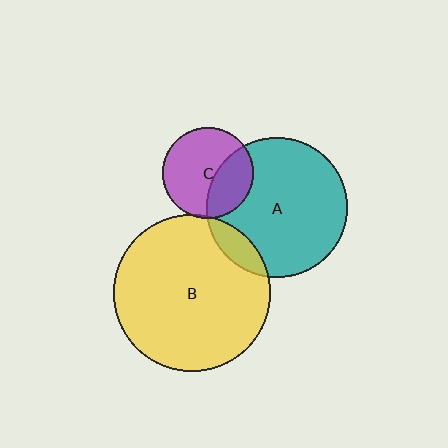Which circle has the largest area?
Circle B (yellow).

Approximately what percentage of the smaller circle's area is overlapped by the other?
Approximately 10%.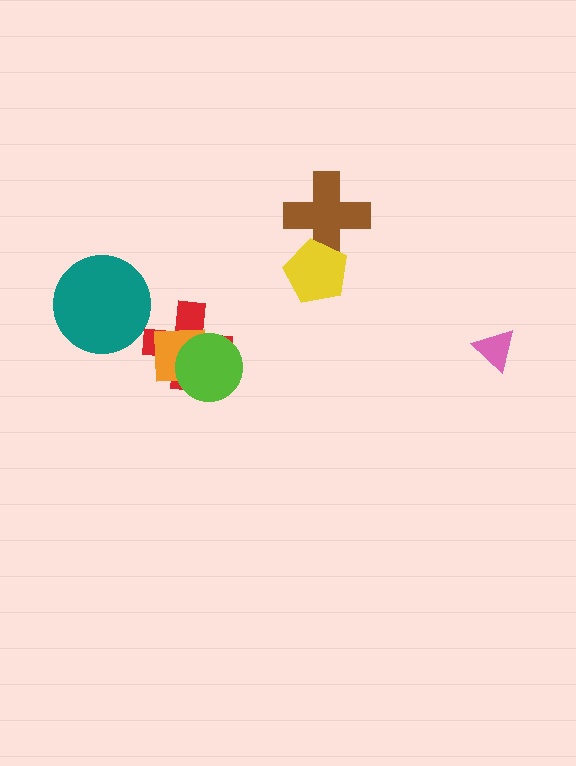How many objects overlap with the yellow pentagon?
1 object overlaps with the yellow pentagon.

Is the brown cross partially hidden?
Yes, it is partially covered by another shape.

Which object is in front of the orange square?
The lime circle is in front of the orange square.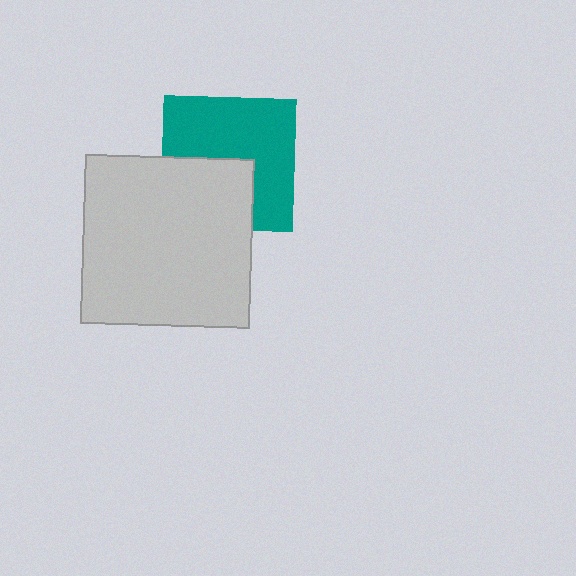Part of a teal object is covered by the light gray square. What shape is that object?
It is a square.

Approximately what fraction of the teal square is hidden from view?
Roughly 38% of the teal square is hidden behind the light gray square.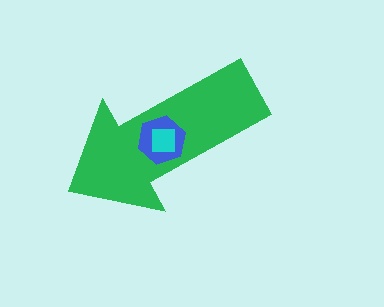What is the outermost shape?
The green arrow.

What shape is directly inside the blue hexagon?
The cyan square.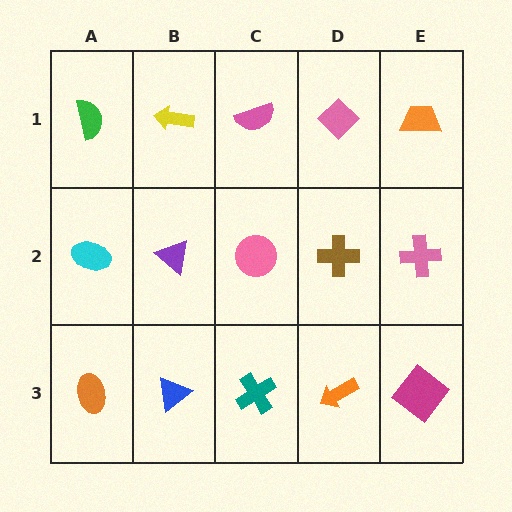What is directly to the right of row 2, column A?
A purple triangle.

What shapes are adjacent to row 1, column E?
A pink cross (row 2, column E), a pink diamond (row 1, column D).